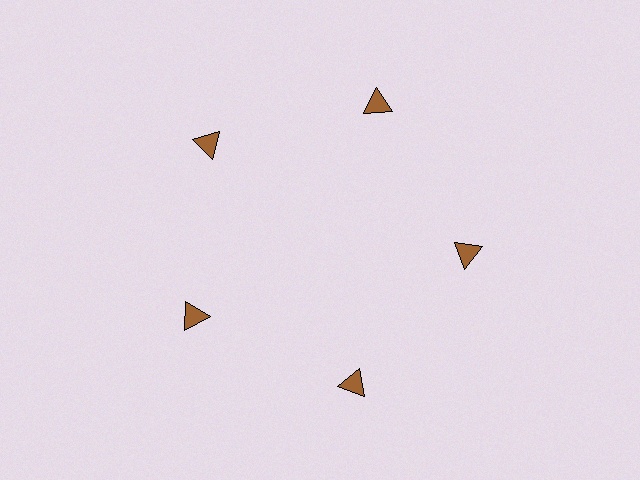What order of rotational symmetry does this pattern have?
This pattern has 5-fold rotational symmetry.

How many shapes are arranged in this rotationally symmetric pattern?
There are 5 shapes, arranged in 5 groups of 1.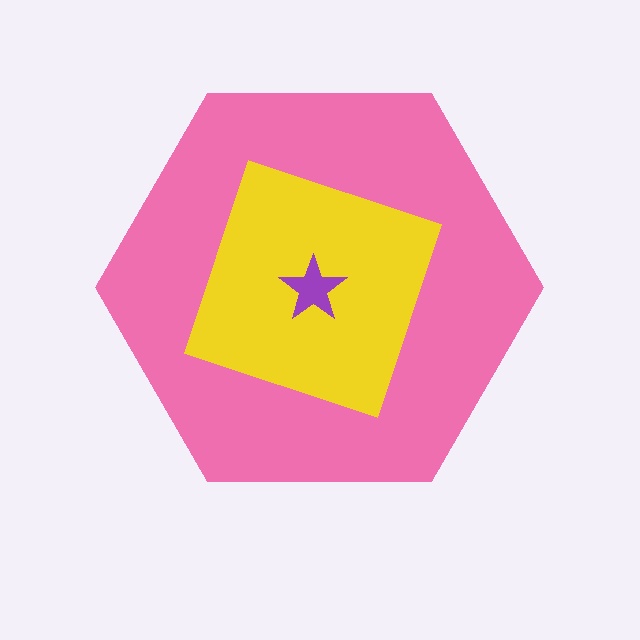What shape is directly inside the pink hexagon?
The yellow diamond.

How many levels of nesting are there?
3.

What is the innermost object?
The purple star.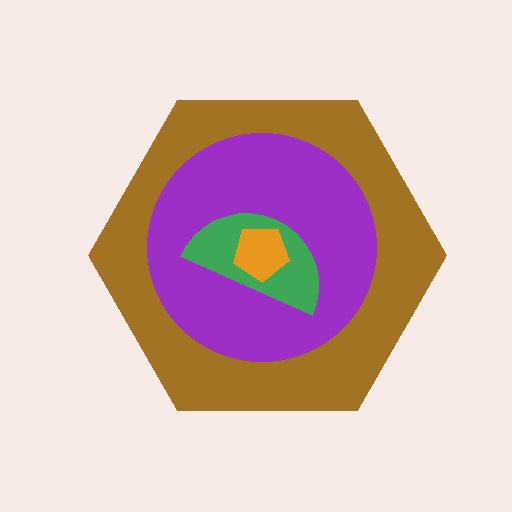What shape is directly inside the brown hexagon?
The purple circle.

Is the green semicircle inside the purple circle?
Yes.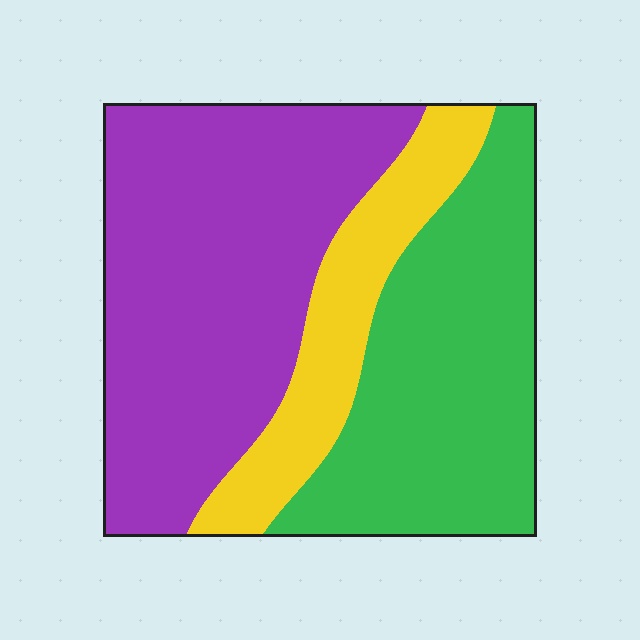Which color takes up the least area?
Yellow, at roughly 20%.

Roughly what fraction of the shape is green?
Green takes up between a quarter and a half of the shape.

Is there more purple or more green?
Purple.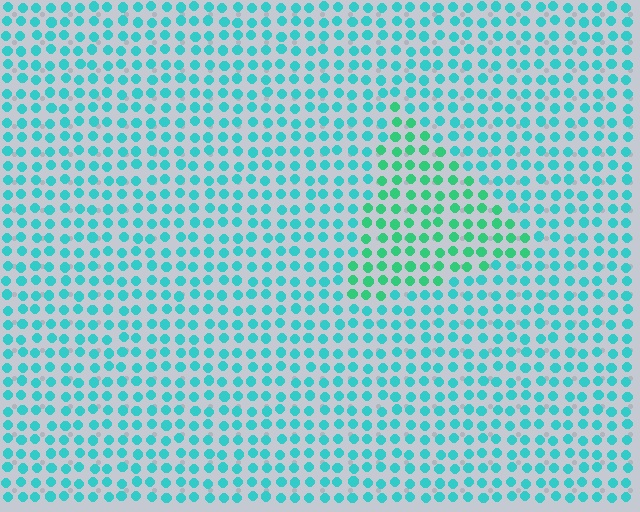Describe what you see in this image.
The image is filled with small cyan elements in a uniform arrangement. A triangle-shaped region is visible where the elements are tinted to a slightly different hue, forming a subtle color boundary.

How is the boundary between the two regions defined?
The boundary is defined purely by a slight shift in hue (about 31 degrees). Spacing, size, and orientation are identical on both sides.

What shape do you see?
I see a triangle.